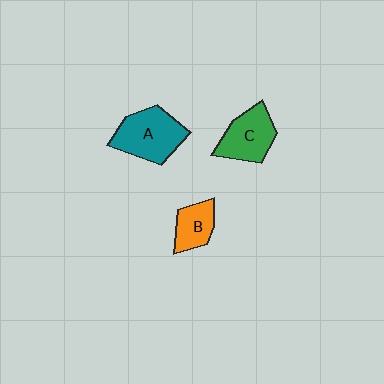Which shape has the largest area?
Shape A (teal).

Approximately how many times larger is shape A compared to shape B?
Approximately 1.8 times.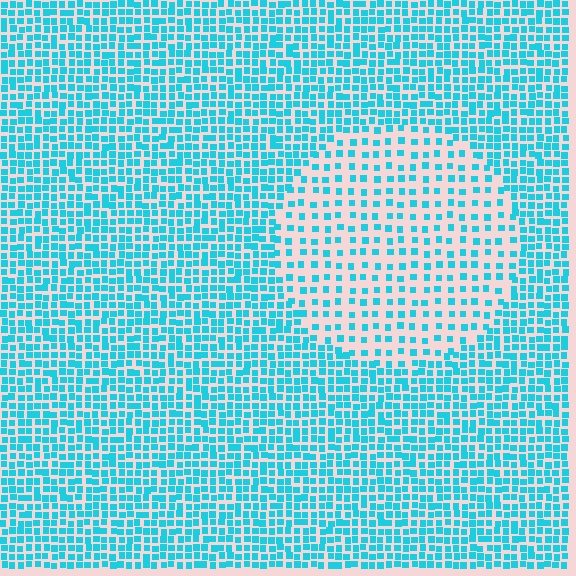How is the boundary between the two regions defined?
The boundary is defined by a change in element density (approximately 2.2x ratio). All elements are the same color, size, and shape.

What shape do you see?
I see a circle.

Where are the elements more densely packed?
The elements are more densely packed outside the circle boundary.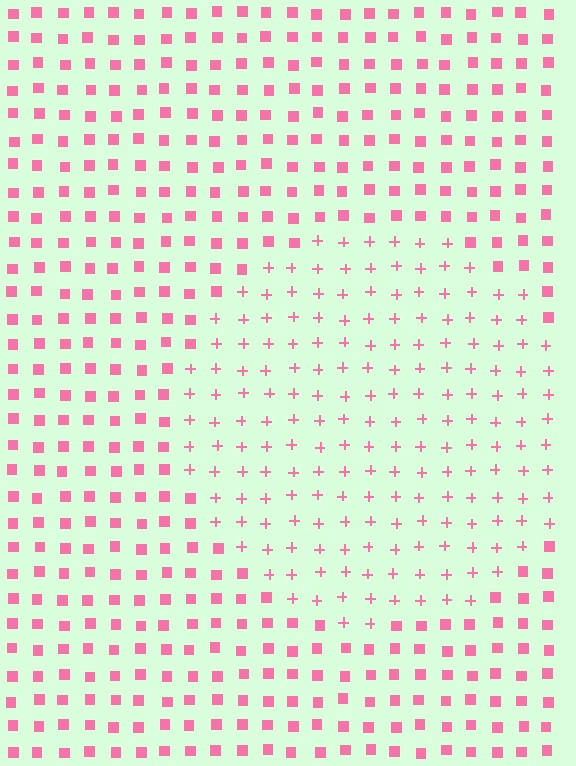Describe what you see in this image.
The image is filled with small pink elements arranged in a uniform grid. A circle-shaped region contains plus signs, while the surrounding area contains squares. The boundary is defined purely by the change in element shape.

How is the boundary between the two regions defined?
The boundary is defined by a change in element shape: plus signs inside vs. squares outside. All elements share the same color and spacing.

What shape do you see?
I see a circle.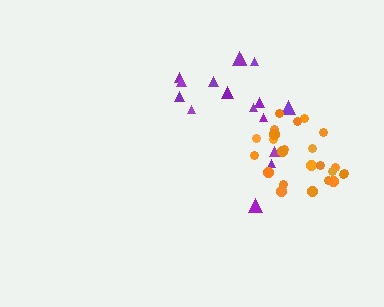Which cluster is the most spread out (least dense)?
Purple.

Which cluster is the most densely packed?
Orange.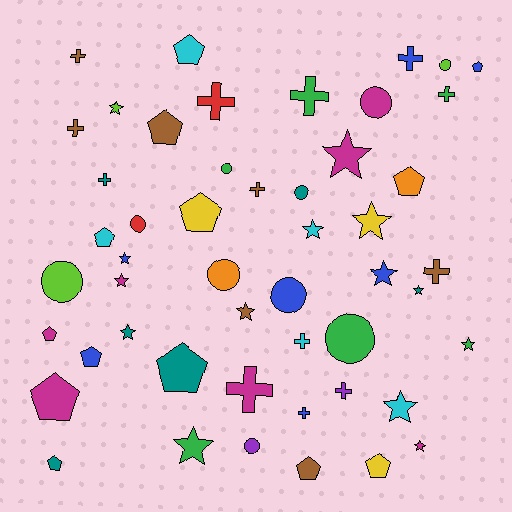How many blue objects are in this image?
There are 7 blue objects.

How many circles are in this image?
There are 10 circles.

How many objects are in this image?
There are 50 objects.